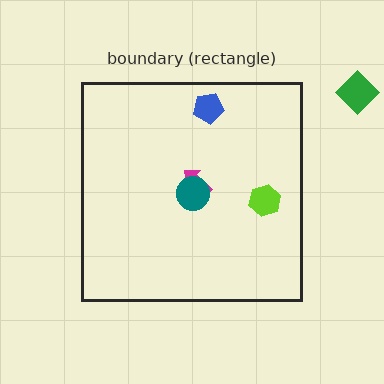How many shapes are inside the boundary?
4 inside, 1 outside.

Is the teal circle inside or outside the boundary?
Inside.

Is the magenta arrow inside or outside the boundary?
Inside.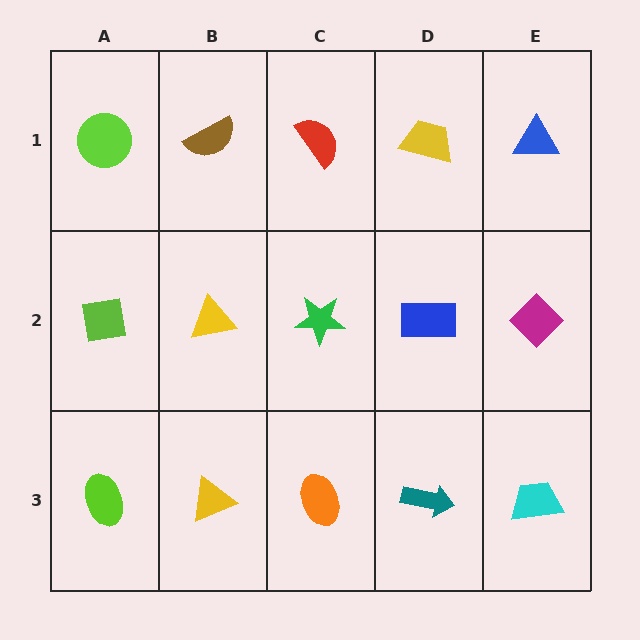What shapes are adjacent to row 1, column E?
A magenta diamond (row 2, column E), a yellow trapezoid (row 1, column D).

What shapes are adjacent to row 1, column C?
A green star (row 2, column C), a brown semicircle (row 1, column B), a yellow trapezoid (row 1, column D).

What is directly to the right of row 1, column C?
A yellow trapezoid.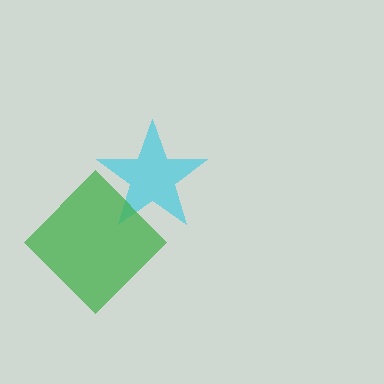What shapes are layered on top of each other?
The layered shapes are: a cyan star, a green diamond.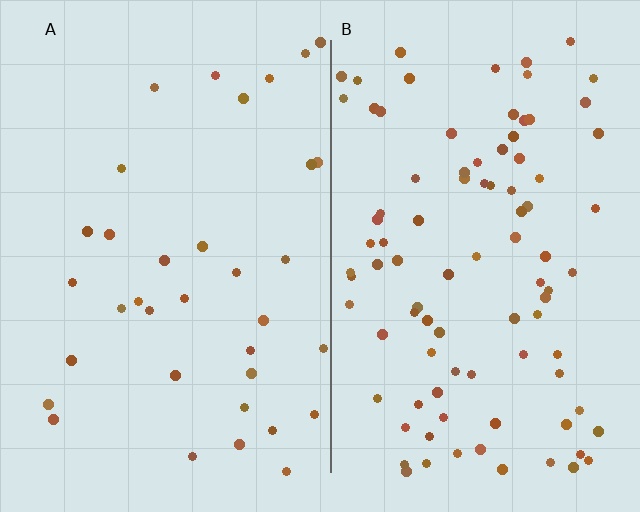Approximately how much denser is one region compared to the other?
Approximately 2.6× — region B over region A.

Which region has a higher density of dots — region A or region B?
B (the right).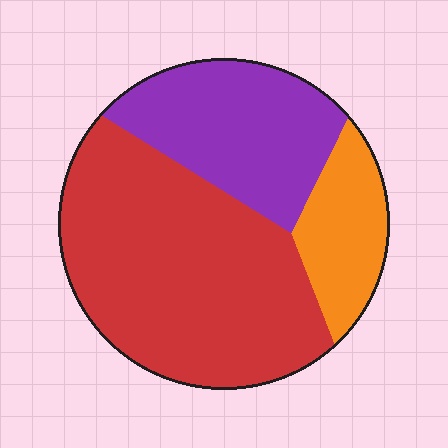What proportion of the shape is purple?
Purple covers 28% of the shape.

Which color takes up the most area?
Red, at roughly 55%.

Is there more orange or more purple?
Purple.